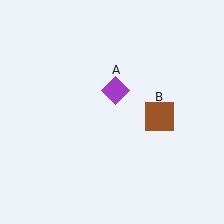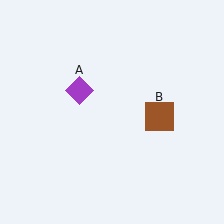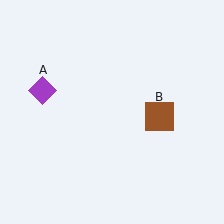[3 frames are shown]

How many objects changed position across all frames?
1 object changed position: purple diamond (object A).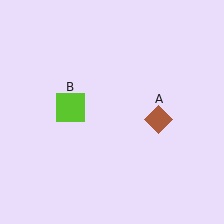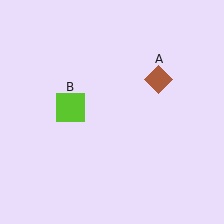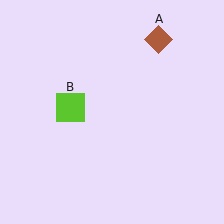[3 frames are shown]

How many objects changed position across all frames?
1 object changed position: brown diamond (object A).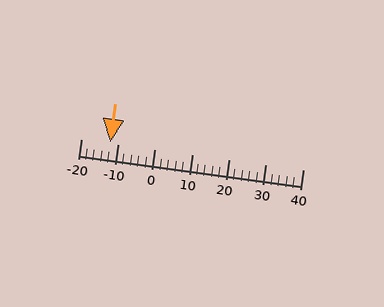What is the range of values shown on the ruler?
The ruler shows values from -20 to 40.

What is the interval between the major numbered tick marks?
The major tick marks are spaced 10 units apart.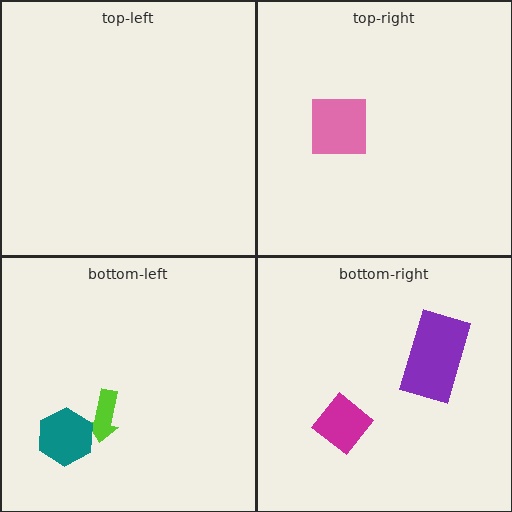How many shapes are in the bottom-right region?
2.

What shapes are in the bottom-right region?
The magenta diamond, the purple rectangle.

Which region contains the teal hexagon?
The bottom-left region.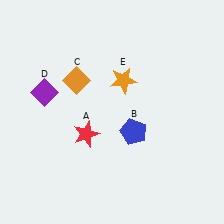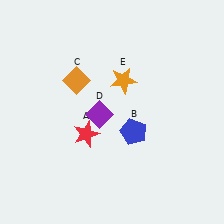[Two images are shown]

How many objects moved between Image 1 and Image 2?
1 object moved between the two images.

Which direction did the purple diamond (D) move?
The purple diamond (D) moved right.